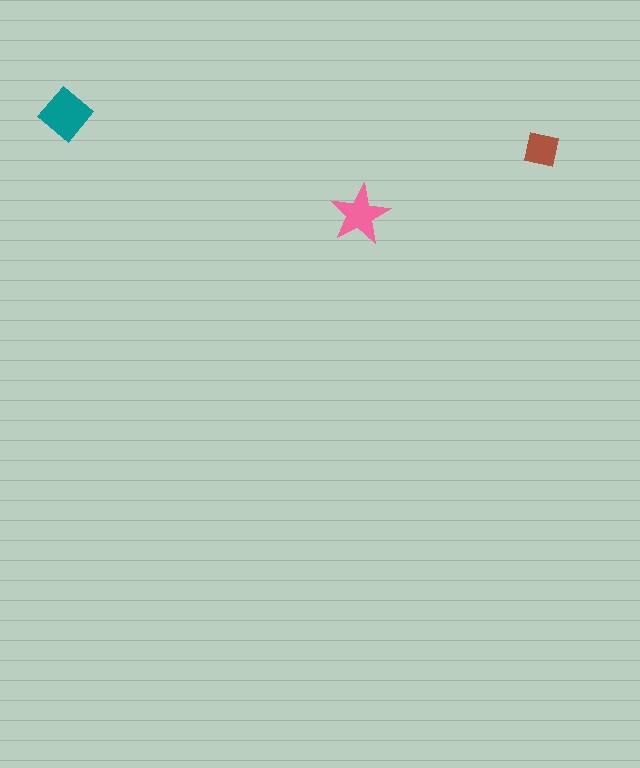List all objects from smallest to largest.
The brown square, the pink star, the teal diamond.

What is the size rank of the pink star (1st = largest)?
2nd.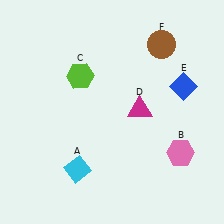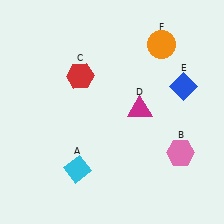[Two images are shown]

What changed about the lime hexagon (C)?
In Image 1, C is lime. In Image 2, it changed to red.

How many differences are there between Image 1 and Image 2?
There are 2 differences between the two images.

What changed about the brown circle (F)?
In Image 1, F is brown. In Image 2, it changed to orange.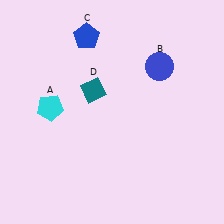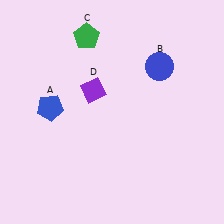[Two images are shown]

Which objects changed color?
A changed from cyan to blue. C changed from blue to green. D changed from teal to purple.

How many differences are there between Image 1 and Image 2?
There are 3 differences between the two images.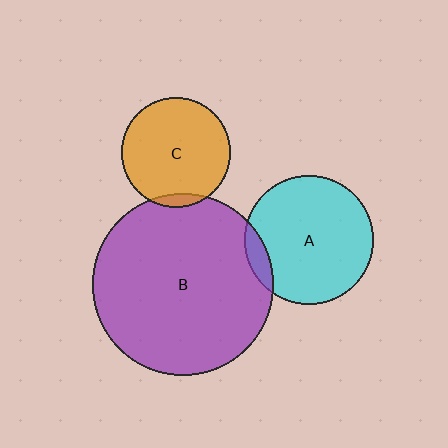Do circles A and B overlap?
Yes.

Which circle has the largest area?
Circle B (purple).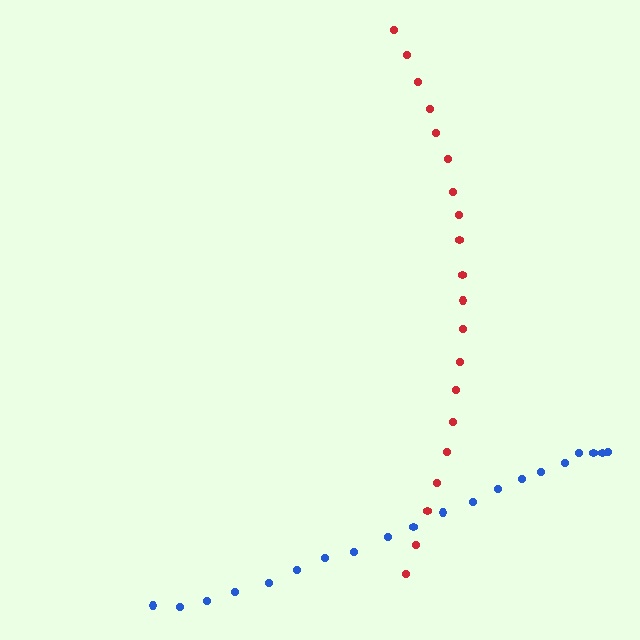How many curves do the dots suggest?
There are 2 distinct paths.